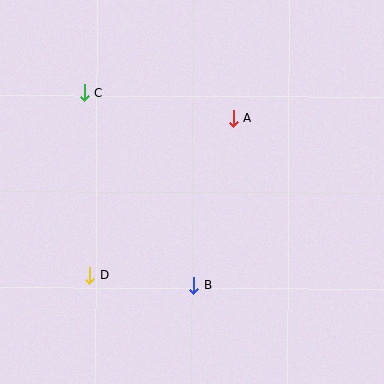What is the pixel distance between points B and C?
The distance between B and C is 221 pixels.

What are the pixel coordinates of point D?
Point D is at (89, 275).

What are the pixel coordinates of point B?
Point B is at (193, 285).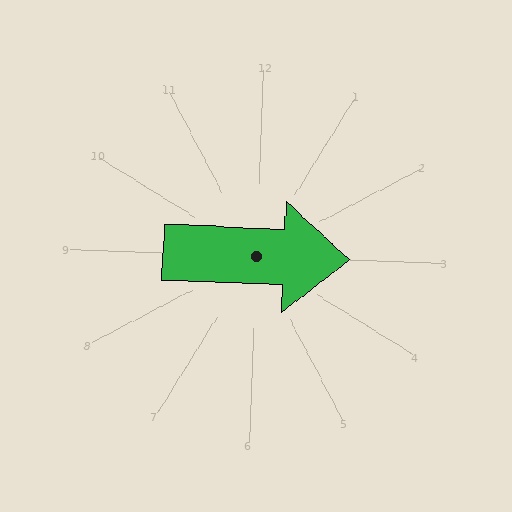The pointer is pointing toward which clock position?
Roughly 3 o'clock.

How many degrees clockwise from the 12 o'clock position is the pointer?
Approximately 90 degrees.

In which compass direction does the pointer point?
East.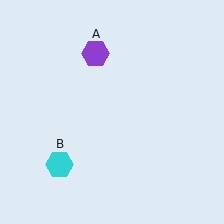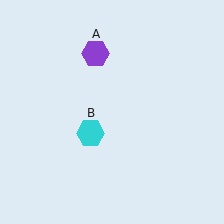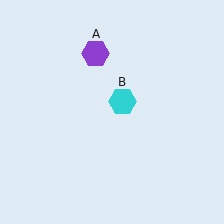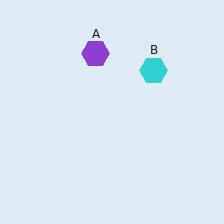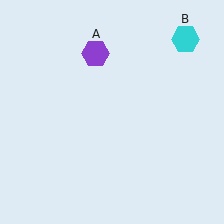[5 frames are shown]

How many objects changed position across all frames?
1 object changed position: cyan hexagon (object B).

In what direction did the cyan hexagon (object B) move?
The cyan hexagon (object B) moved up and to the right.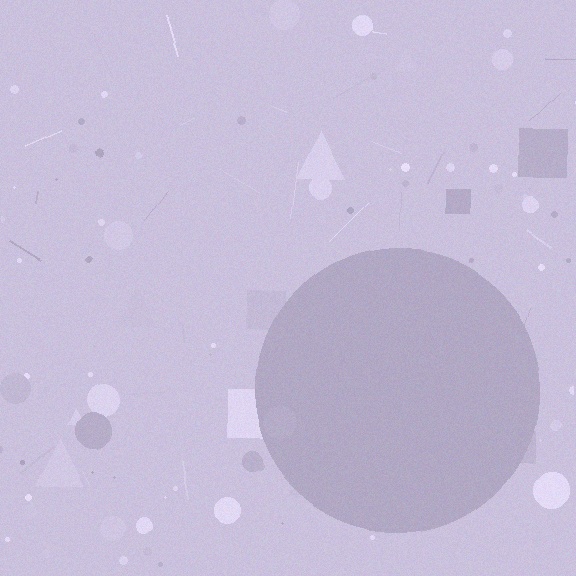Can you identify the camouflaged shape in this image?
The camouflaged shape is a circle.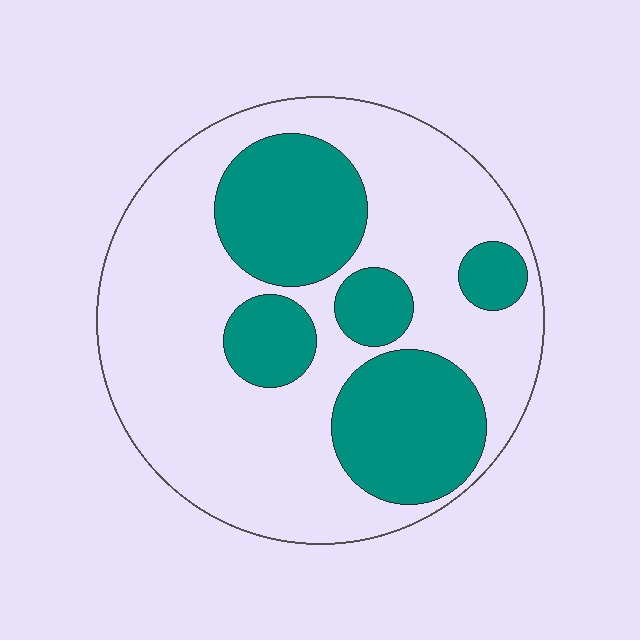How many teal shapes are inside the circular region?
5.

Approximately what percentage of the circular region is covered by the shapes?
Approximately 35%.